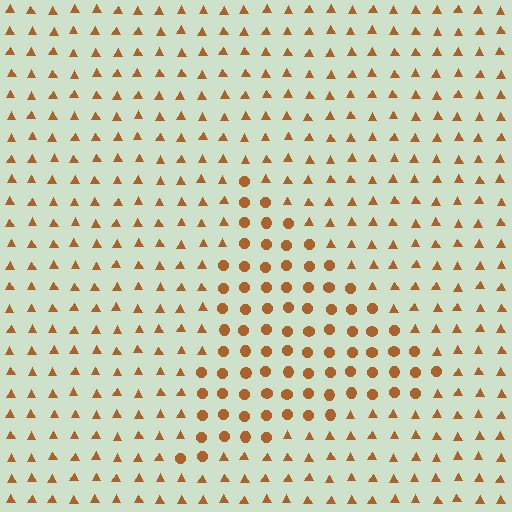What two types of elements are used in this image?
The image uses circles inside the triangle region and triangles outside it.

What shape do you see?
I see a triangle.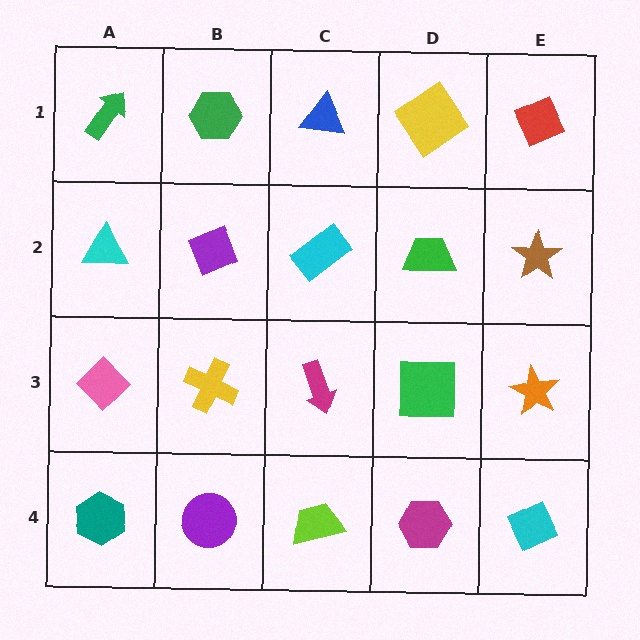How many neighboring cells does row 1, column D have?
3.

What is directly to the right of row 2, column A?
A purple diamond.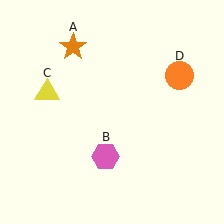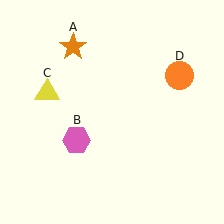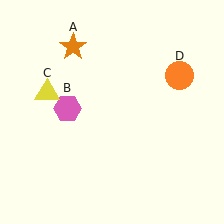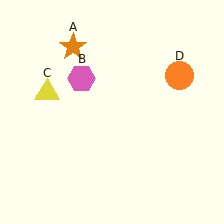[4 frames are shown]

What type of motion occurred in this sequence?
The pink hexagon (object B) rotated clockwise around the center of the scene.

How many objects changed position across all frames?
1 object changed position: pink hexagon (object B).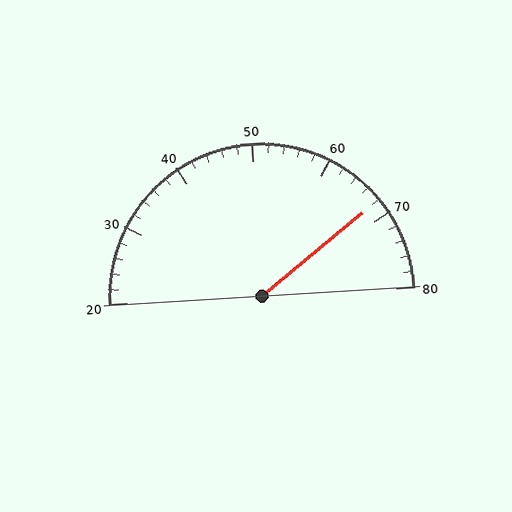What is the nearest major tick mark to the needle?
The nearest major tick mark is 70.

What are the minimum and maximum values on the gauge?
The gauge ranges from 20 to 80.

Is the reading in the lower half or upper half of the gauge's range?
The reading is in the upper half of the range (20 to 80).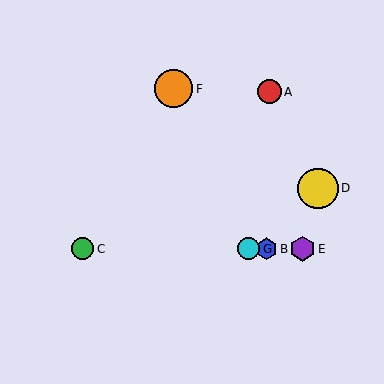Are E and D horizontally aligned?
No, E is at y≈249 and D is at y≈188.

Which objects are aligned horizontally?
Objects B, C, E, G are aligned horizontally.